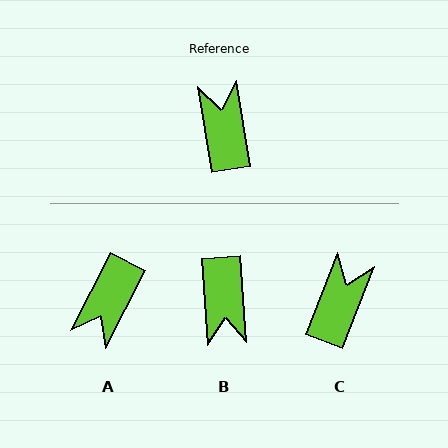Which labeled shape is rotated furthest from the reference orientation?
B, about 175 degrees away.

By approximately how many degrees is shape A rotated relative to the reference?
Approximately 144 degrees counter-clockwise.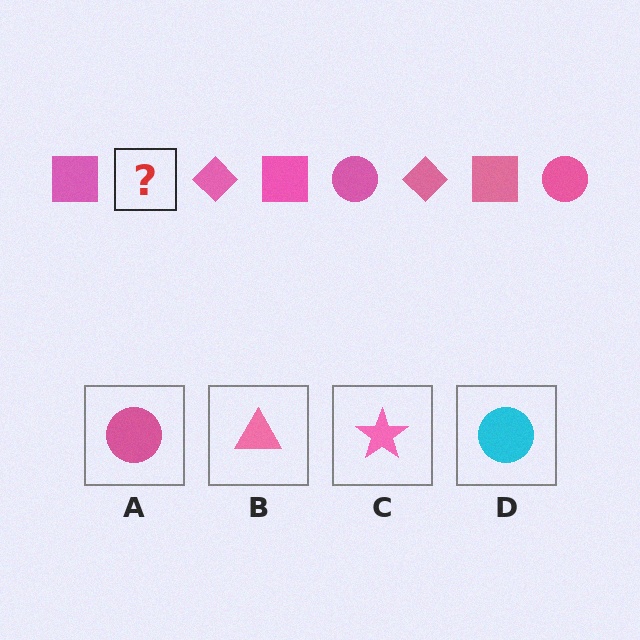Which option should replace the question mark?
Option A.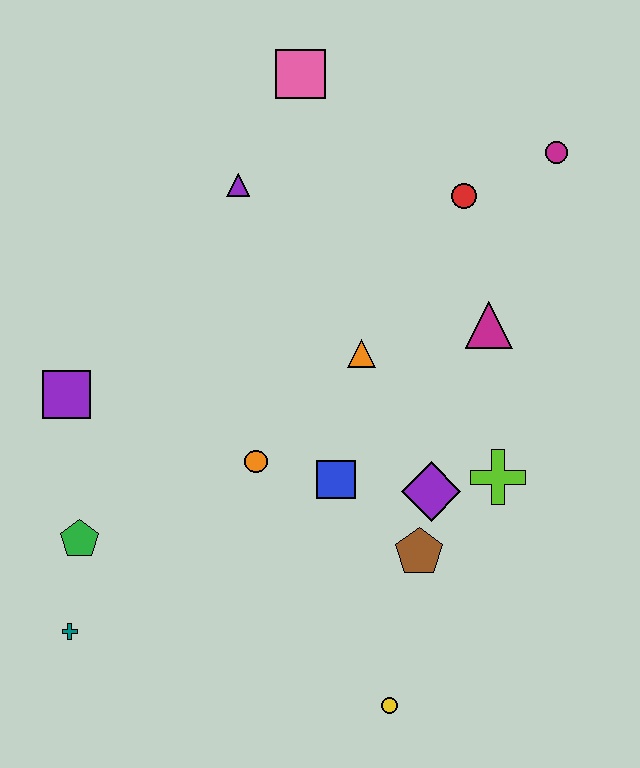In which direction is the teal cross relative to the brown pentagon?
The teal cross is to the left of the brown pentagon.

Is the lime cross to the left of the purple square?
No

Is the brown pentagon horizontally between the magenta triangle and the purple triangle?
Yes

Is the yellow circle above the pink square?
No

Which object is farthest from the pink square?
The yellow circle is farthest from the pink square.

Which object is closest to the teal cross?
The green pentagon is closest to the teal cross.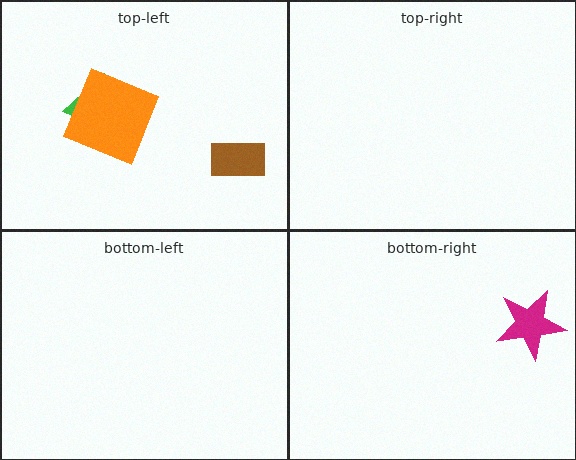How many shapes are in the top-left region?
3.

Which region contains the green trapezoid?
The top-left region.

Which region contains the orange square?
The top-left region.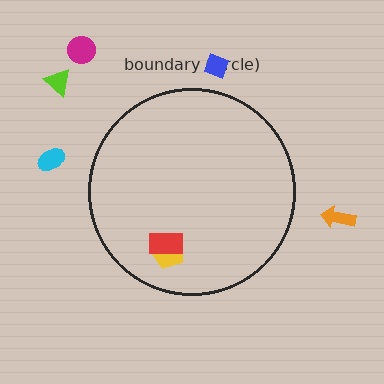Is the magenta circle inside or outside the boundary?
Outside.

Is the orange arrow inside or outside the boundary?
Outside.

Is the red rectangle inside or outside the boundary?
Inside.